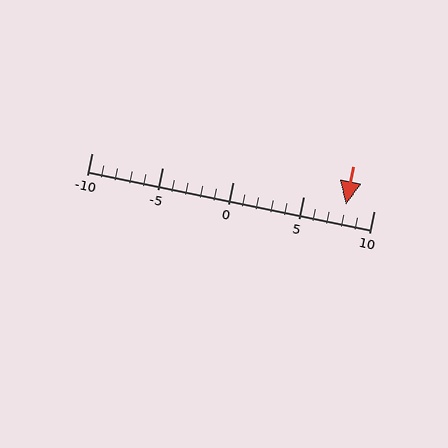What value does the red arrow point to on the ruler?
The red arrow points to approximately 8.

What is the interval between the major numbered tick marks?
The major tick marks are spaced 5 units apart.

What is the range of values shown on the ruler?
The ruler shows values from -10 to 10.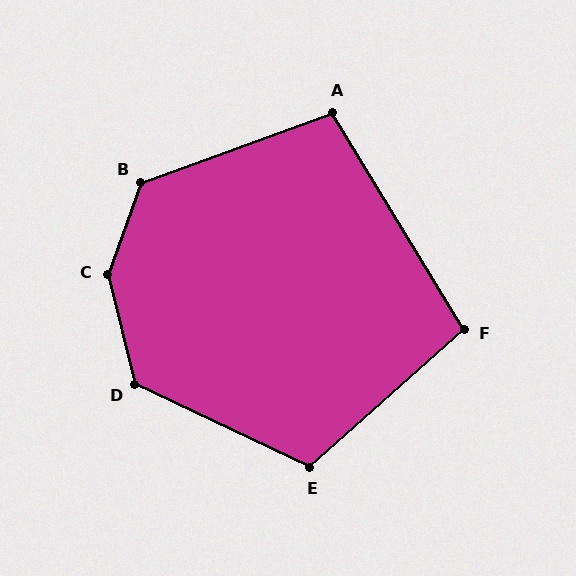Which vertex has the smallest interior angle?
F, at approximately 101 degrees.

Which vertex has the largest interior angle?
C, at approximately 146 degrees.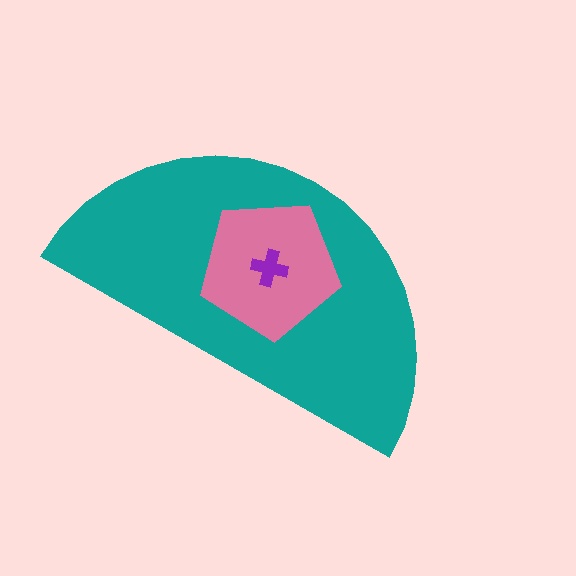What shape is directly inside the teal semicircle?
The pink pentagon.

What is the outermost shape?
The teal semicircle.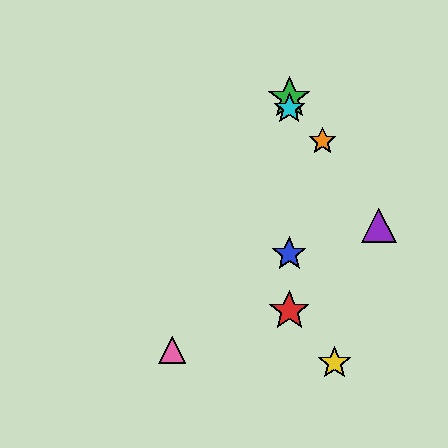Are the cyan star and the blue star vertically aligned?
Yes, both are at x≈289.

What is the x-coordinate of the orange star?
The orange star is at x≈323.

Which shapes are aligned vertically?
The red star, the blue star, the green star, the cyan star are aligned vertically.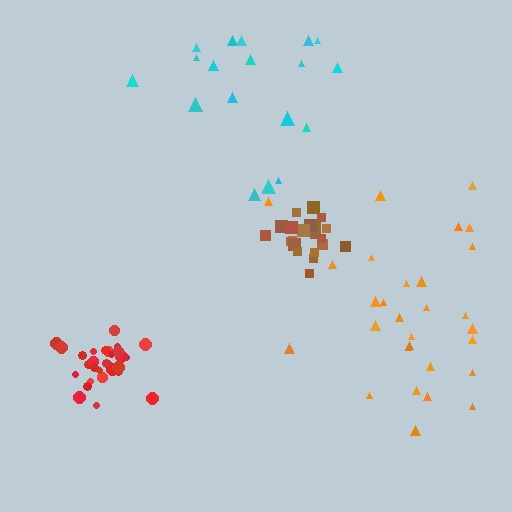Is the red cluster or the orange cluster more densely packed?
Red.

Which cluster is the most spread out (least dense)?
Cyan.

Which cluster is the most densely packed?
Brown.